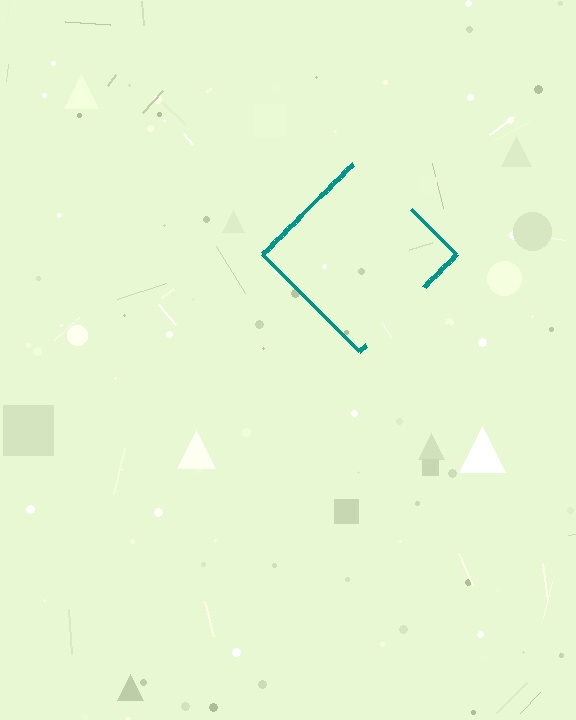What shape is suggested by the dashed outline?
The dashed outline suggests a diamond.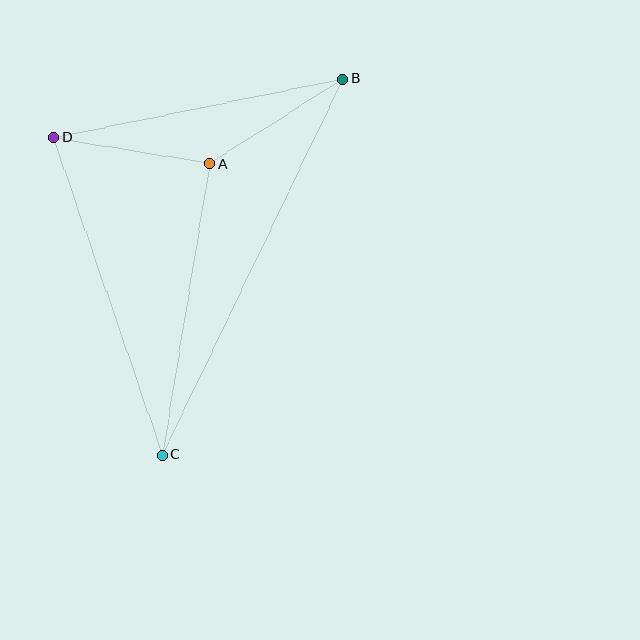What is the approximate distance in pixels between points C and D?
The distance between C and D is approximately 335 pixels.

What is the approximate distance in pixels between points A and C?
The distance between A and C is approximately 295 pixels.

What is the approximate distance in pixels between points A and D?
The distance between A and D is approximately 159 pixels.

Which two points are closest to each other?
Points A and B are closest to each other.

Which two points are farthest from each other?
Points B and C are farthest from each other.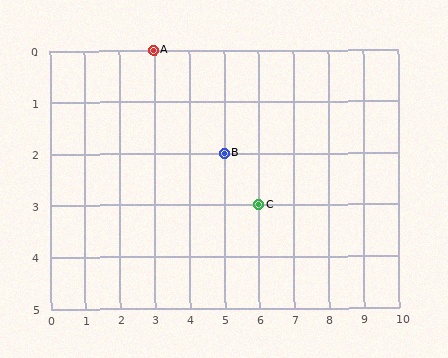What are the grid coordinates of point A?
Point A is at grid coordinates (3, 0).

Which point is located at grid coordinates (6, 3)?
Point C is at (6, 3).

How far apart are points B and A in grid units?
Points B and A are 2 columns and 2 rows apart (about 2.8 grid units diagonally).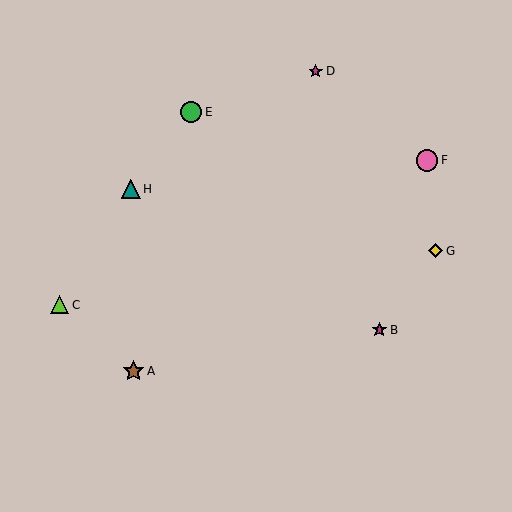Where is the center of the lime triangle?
The center of the lime triangle is at (60, 305).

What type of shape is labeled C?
Shape C is a lime triangle.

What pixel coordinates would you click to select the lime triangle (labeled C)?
Click at (60, 305) to select the lime triangle C.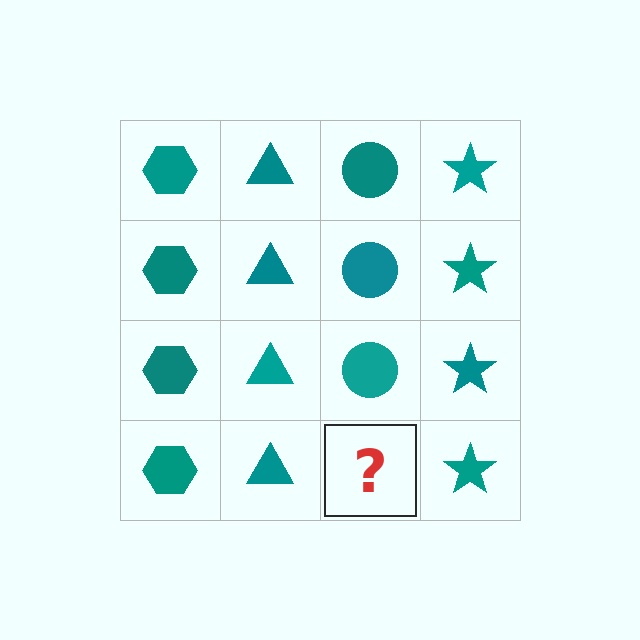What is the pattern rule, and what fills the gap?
The rule is that each column has a consistent shape. The gap should be filled with a teal circle.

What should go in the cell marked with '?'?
The missing cell should contain a teal circle.